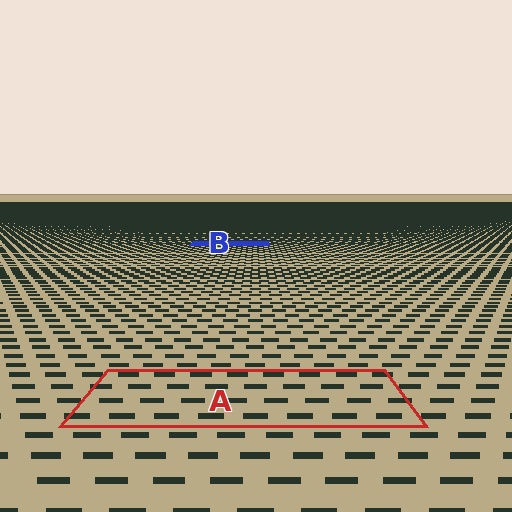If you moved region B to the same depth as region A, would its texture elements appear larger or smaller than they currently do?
They would appear larger. At a closer depth, the same texture elements are projected at a bigger on-screen size.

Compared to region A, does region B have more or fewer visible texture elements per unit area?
Region B has more texture elements per unit area — they are packed more densely because it is farther away.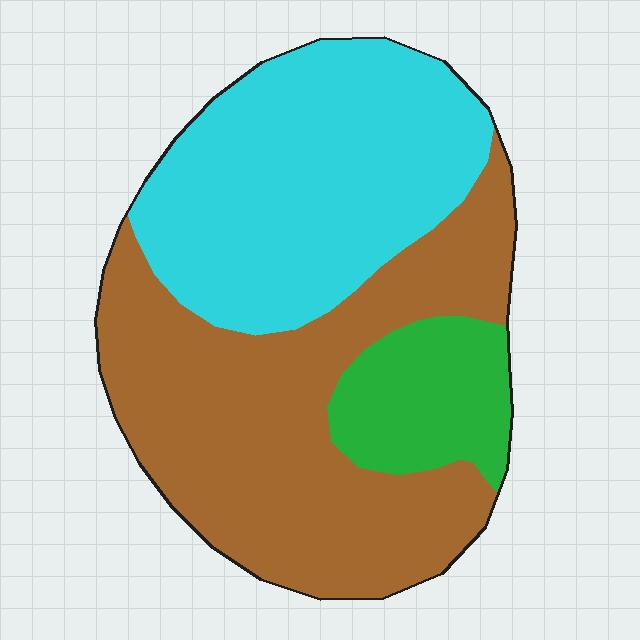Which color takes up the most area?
Brown, at roughly 50%.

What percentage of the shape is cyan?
Cyan takes up about two fifths (2/5) of the shape.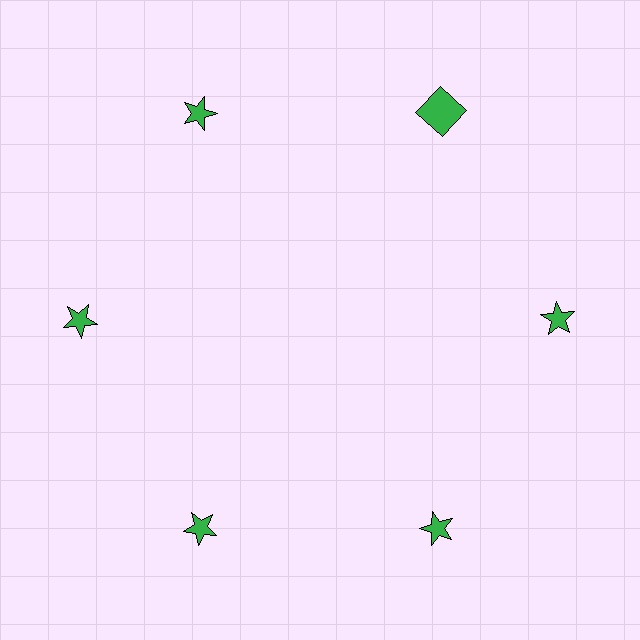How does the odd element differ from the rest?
It has a different shape: square instead of star.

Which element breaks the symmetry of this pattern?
The green square at roughly the 1 o'clock position breaks the symmetry. All other shapes are green stars.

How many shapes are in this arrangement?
There are 6 shapes arranged in a ring pattern.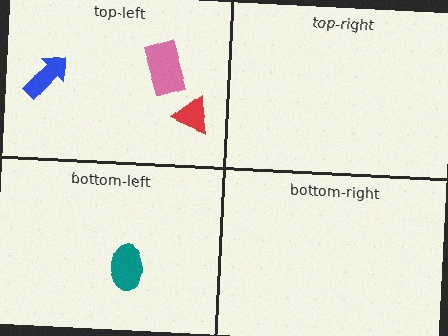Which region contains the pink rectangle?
The top-left region.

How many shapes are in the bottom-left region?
1.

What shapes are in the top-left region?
The pink rectangle, the red triangle, the blue arrow.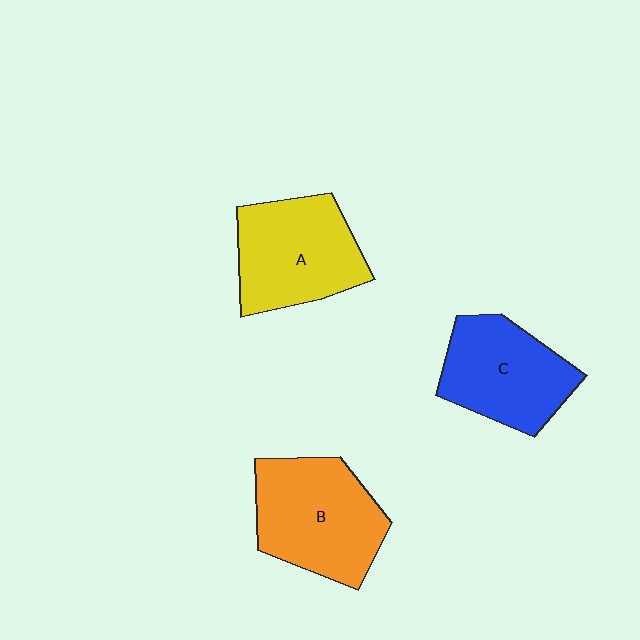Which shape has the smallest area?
Shape C (blue).